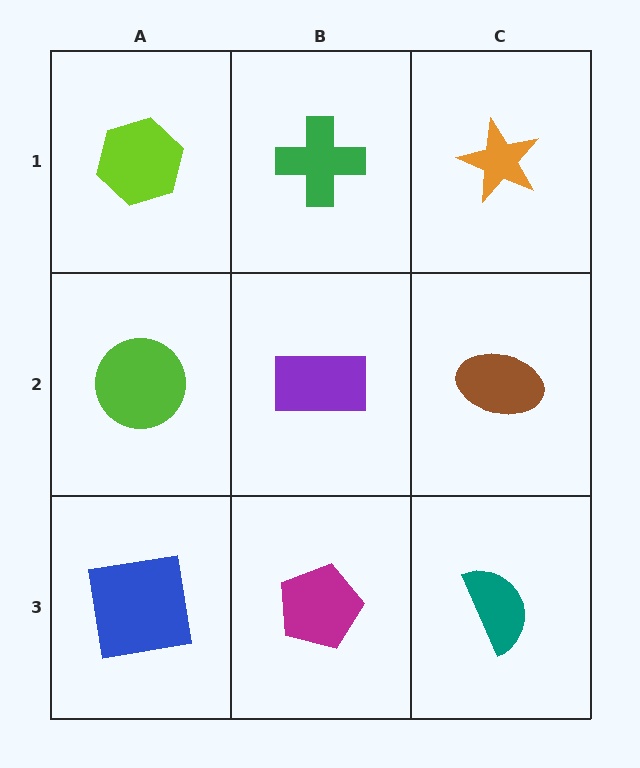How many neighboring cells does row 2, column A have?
3.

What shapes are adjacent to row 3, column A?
A lime circle (row 2, column A), a magenta pentagon (row 3, column B).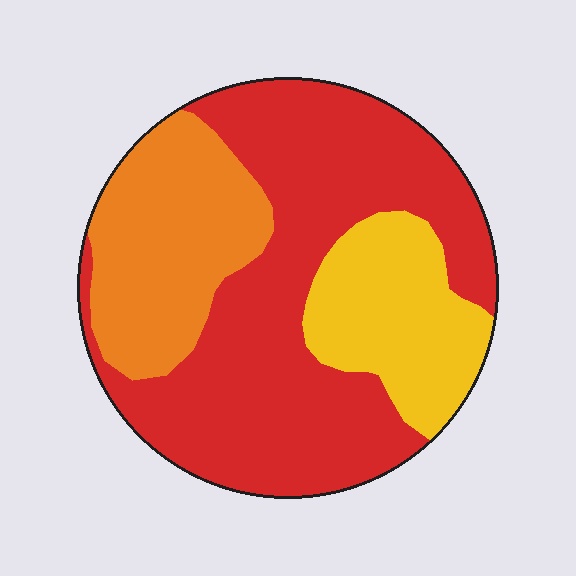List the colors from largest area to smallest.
From largest to smallest: red, orange, yellow.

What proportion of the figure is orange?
Orange covers 24% of the figure.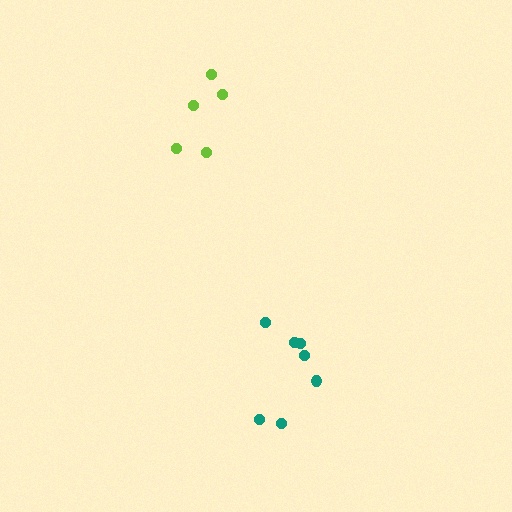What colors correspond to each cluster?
The clusters are colored: lime, teal.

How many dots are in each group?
Group 1: 5 dots, Group 2: 7 dots (12 total).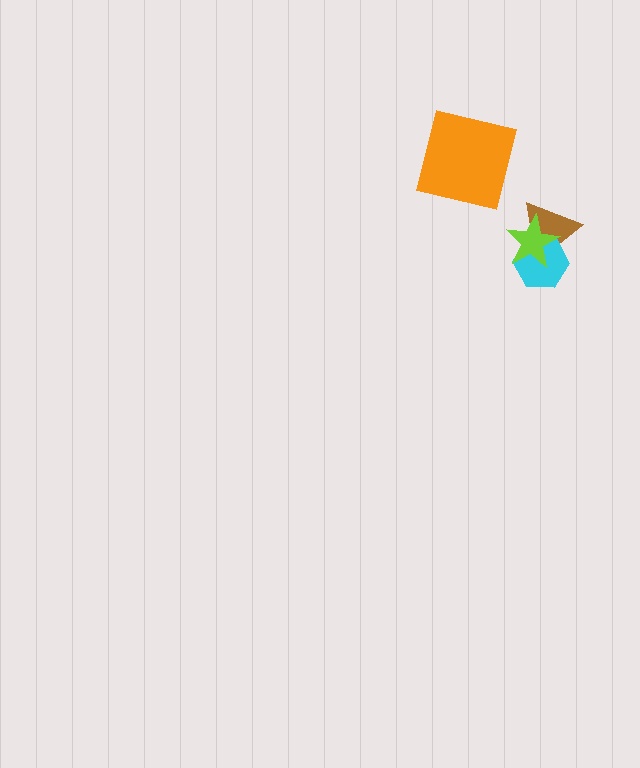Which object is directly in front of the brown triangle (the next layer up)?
The cyan hexagon is directly in front of the brown triangle.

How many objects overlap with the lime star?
2 objects overlap with the lime star.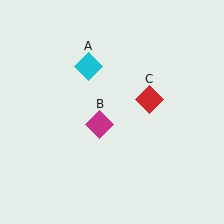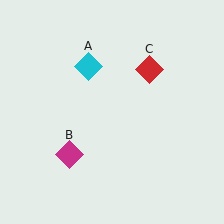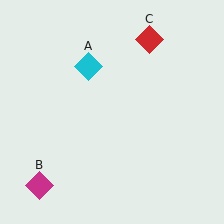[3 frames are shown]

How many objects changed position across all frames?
2 objects changed position: magenta diamond (object B), red diamond (object C).